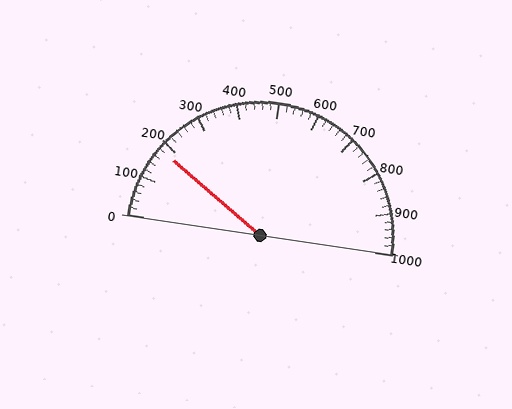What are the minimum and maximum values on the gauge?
The gauge ranges from 0 to 1000.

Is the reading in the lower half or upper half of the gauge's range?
The reading is in the lower half of the range (0 to 1000).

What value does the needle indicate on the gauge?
The needle indicates approximately 180.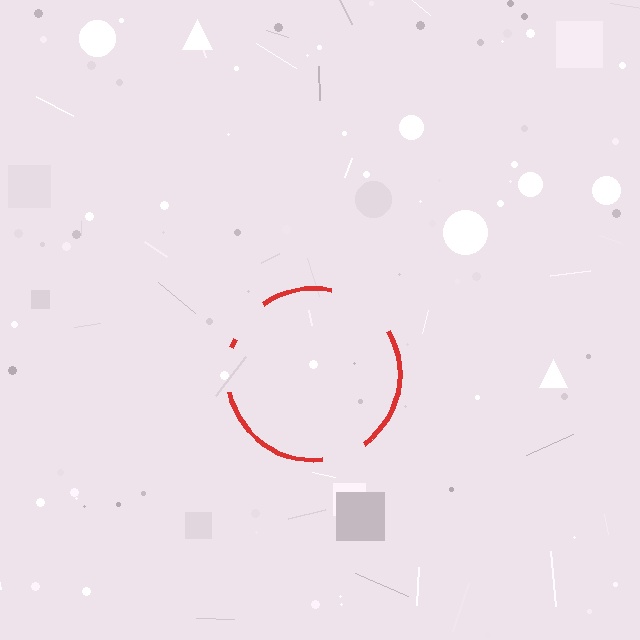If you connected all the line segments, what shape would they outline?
They would outline a circle.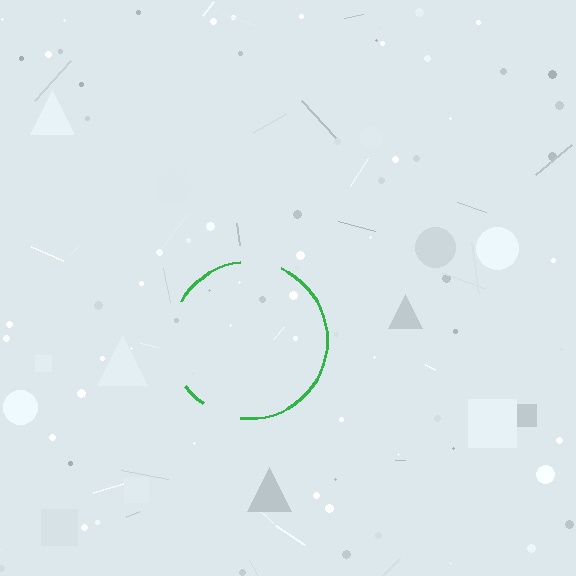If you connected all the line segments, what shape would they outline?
They would outline a circle.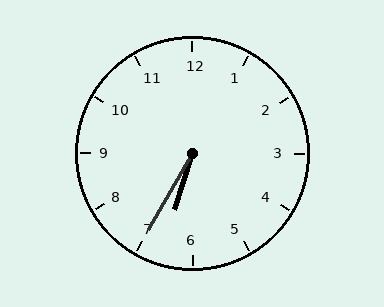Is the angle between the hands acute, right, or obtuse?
It is acute.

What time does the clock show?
6:35.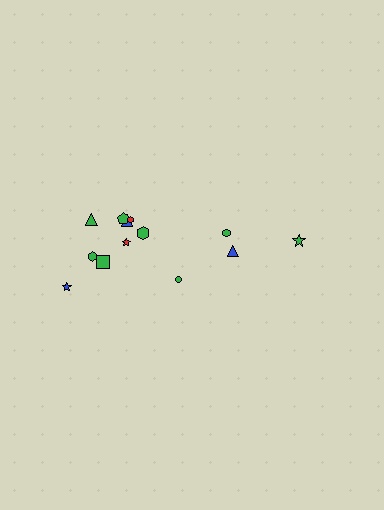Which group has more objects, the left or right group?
The left group.